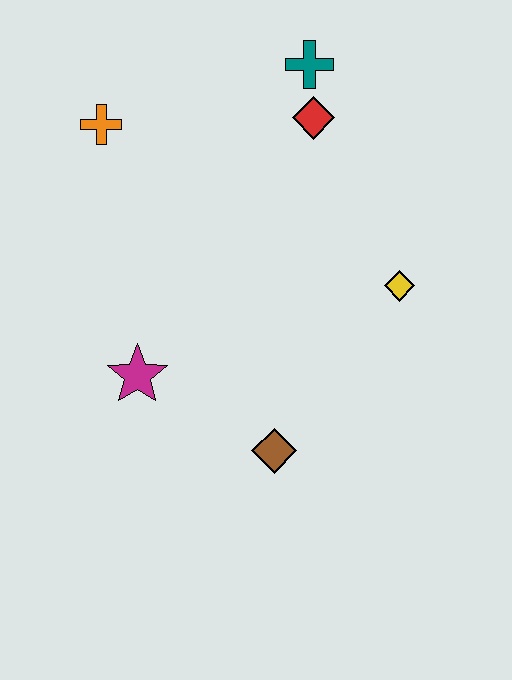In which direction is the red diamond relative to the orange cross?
The red diamond is to the right of the orange cross.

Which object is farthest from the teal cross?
The brown diamond is farthest from the teal cross.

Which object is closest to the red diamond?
The teal cross is closest to the red diamond.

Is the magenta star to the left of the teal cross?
Yes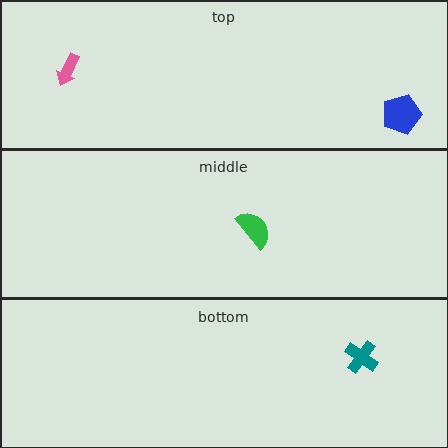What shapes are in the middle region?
The green semicircle.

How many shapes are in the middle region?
1.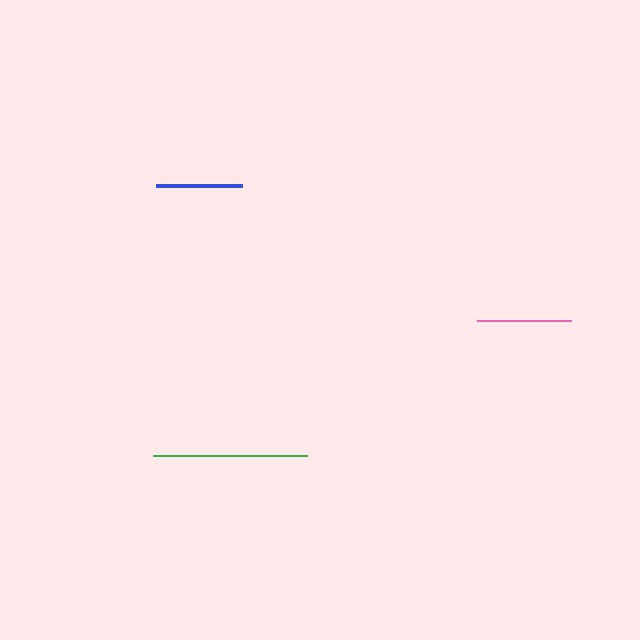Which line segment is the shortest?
The blue line is the shortest at approximately 87 pixels.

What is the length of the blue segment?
The blue segment is approximately 87 pixels long.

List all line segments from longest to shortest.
From longest to shortest: green, pink, blue.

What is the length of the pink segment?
The pink segment is approximately 94 pixels long.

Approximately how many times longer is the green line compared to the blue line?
The green line is approximately 1.8 times the length of the blue line.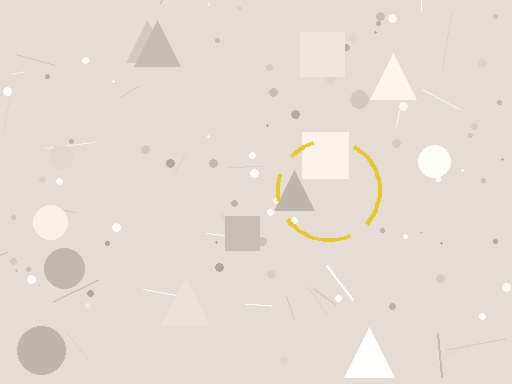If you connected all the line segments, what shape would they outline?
They would outline a circle.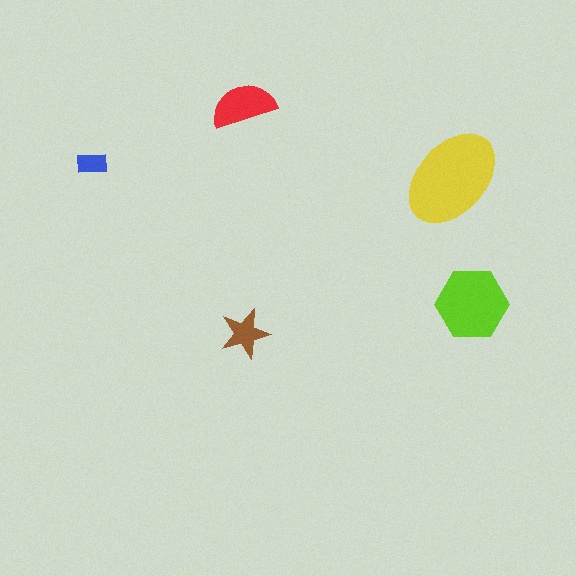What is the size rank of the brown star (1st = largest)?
4th.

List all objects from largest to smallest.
The yellow ellipse, the lime hexagon, the red semicircle, the brown star, the blue rectangle.